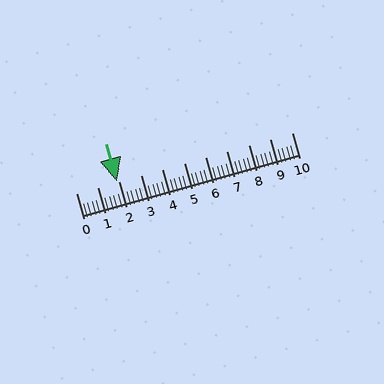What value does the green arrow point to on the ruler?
The green arrow points to approximately 1.9.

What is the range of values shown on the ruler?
The ruler shows values from 0 to 10.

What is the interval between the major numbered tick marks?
The major tick marks are spaced 1 units apart.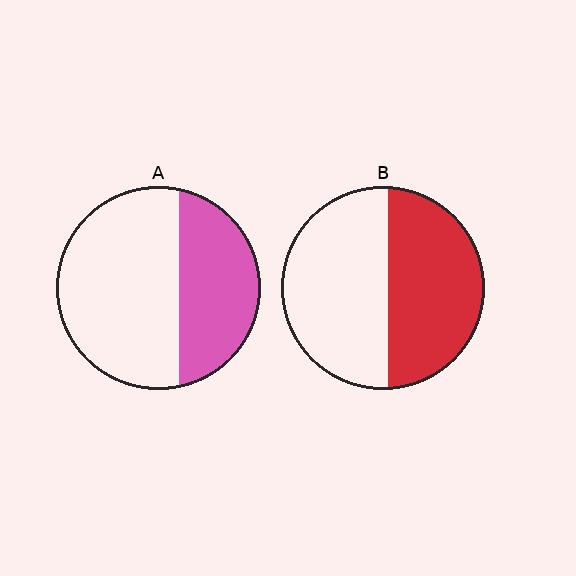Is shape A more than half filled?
No.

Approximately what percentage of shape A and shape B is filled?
A is approximately 35% and B is approximately 45%.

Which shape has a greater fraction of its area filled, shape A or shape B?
Shape B.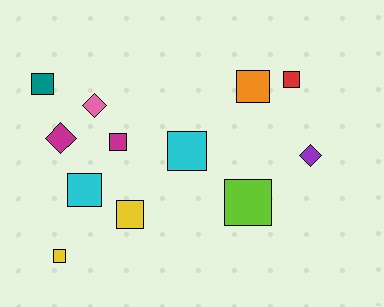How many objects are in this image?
There are 12 objects.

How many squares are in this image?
There are 9 squares.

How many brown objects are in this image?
There are no brown objects.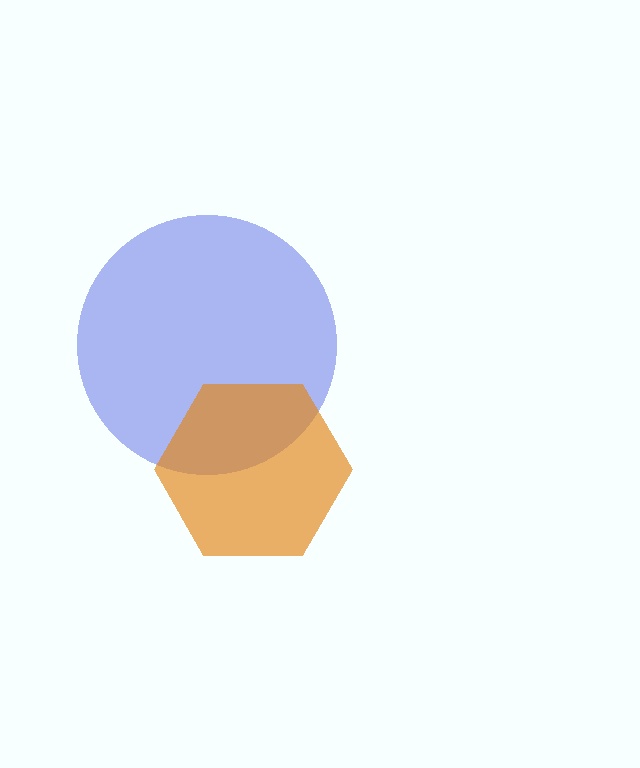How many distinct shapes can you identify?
There are 2 distinct shapes: a blue circle, an orange hexagon.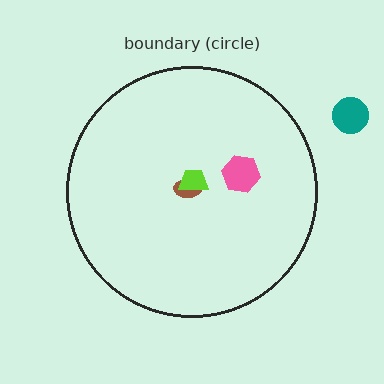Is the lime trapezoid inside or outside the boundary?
Inside.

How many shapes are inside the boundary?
3 inside, 1 outside.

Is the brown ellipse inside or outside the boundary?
Inside.